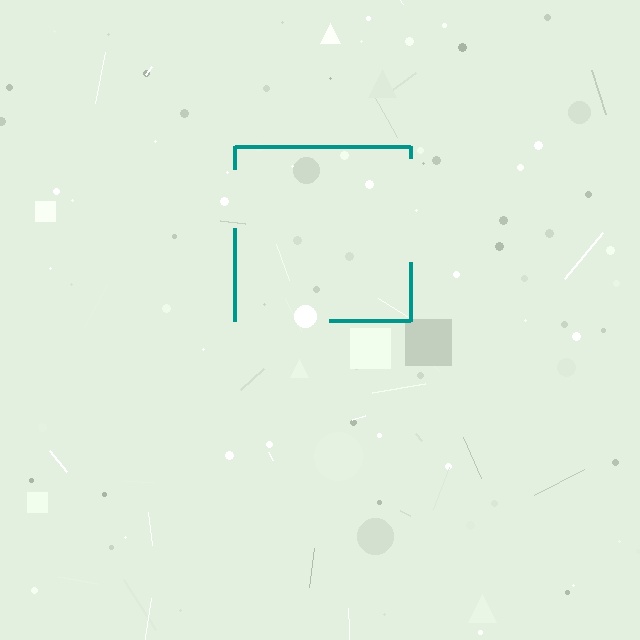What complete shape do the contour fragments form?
The contour fragments form a square.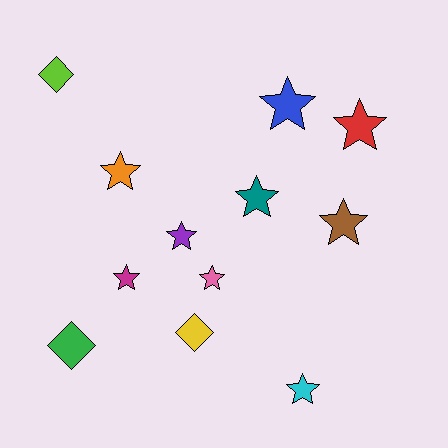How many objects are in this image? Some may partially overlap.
There are 12 objects.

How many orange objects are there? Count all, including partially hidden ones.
There is 1 orange object.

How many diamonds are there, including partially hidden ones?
There are 3 diamonds.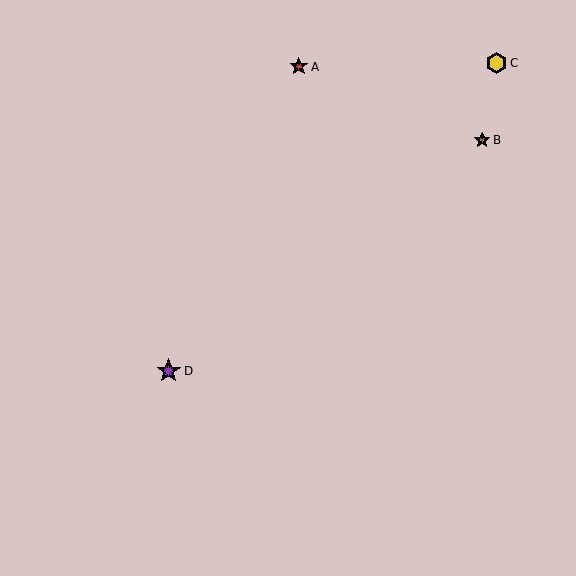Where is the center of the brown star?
The center of the brown star is at (482, 140).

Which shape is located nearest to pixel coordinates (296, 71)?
The red star (labeled A) at (299, 67) is nearest to that location.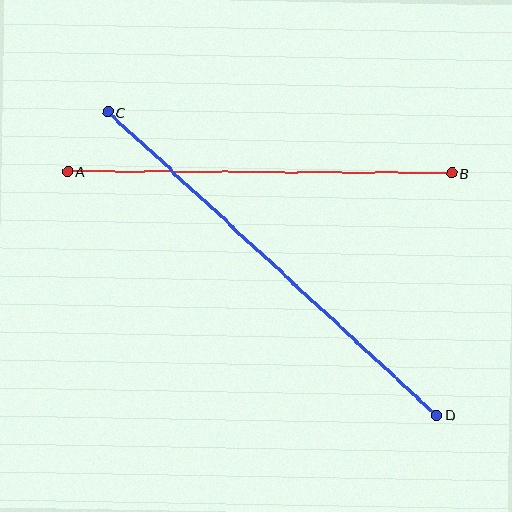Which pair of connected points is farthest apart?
Points C and D are farthest apart.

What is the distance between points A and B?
The distance is approximately 384 pixels.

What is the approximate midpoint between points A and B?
The midpoint is at approximately (260, 172) pixels.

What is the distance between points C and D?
The distance is approximately 448 pixels.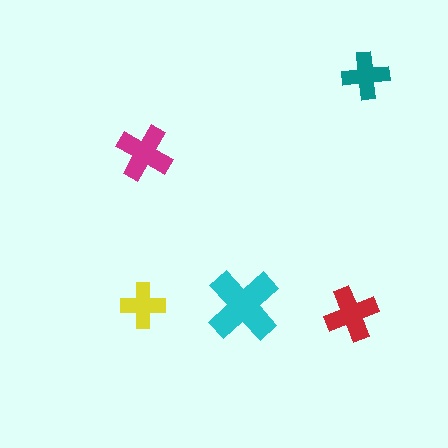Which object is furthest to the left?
The yellow cross is leftmost.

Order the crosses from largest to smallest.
the cyan one, the magenta one, the red one, the teal one, the yellow one.